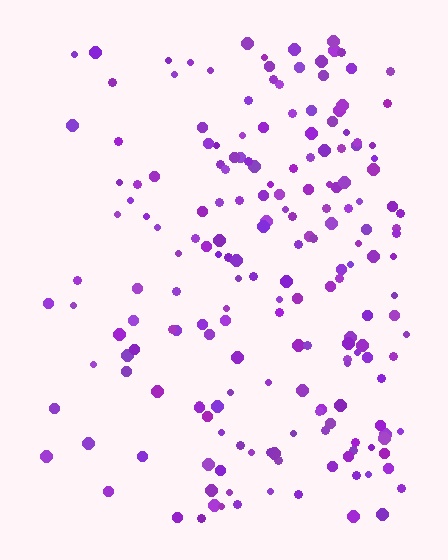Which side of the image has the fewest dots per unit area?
The left.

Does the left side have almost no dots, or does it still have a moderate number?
Still a moderate number, just noticeably fewer than the right.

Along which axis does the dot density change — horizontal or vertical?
Horizontal.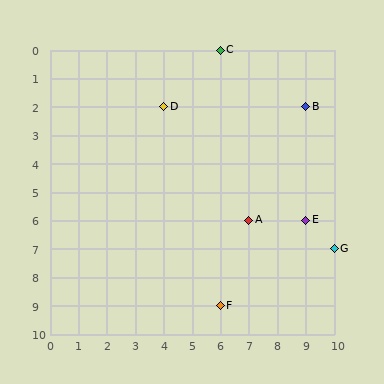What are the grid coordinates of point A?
Point A is at grid coordinates (7, 6).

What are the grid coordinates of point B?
Point B is at grid coordinates (9, 2).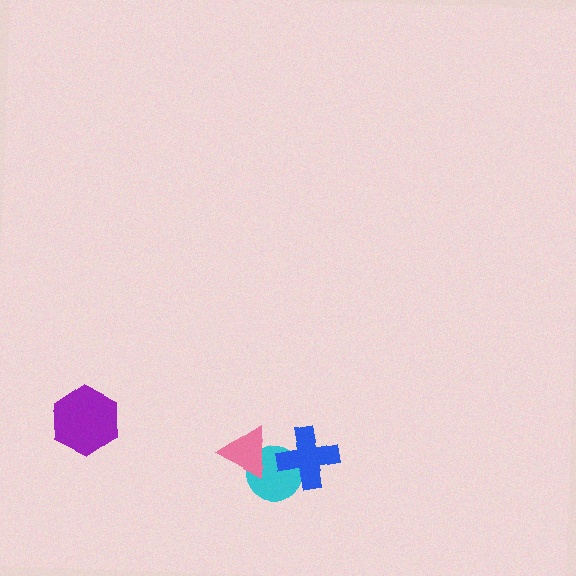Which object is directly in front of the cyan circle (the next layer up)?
The blue cross is directly in front of the cyan circle.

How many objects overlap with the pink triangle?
1 object overlaps with the pink triangle.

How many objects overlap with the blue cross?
1 object overlaps with the blue cross.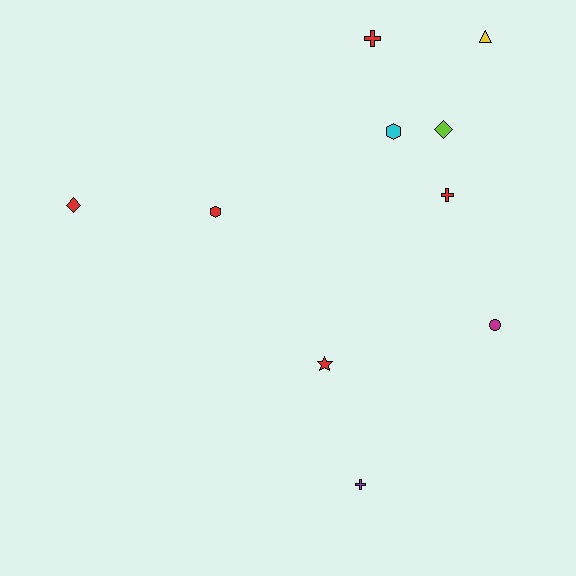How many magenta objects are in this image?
There is 1 magenta object.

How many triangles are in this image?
There is 1 triangle.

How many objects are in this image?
There are 10 objects.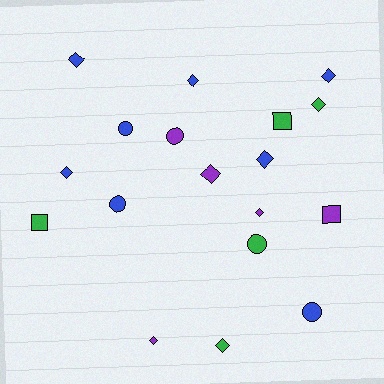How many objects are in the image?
There are 18 objects.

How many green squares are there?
There are 2 green squares.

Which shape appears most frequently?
Diamond, with 10 objects.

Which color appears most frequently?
Blue, with 8 objects.